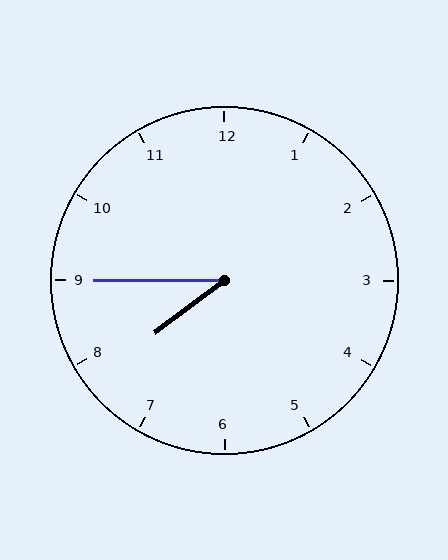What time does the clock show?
7:45.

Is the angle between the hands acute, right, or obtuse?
It is acute.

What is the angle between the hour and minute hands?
Approximately 38 degrees.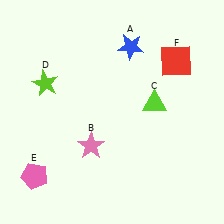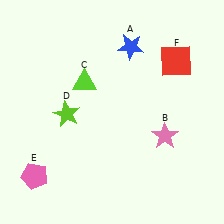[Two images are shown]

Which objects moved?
The objects that moved are: the pink star (B), the lime triangle (C), the lime star (D).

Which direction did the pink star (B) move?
The pink star (B) moved right.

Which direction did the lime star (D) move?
The lime star (D) moved down.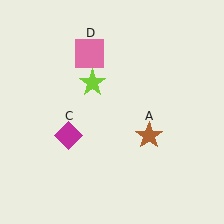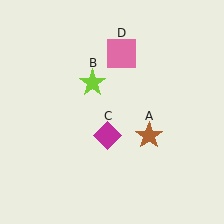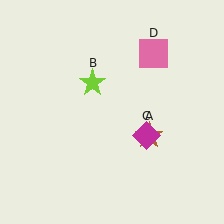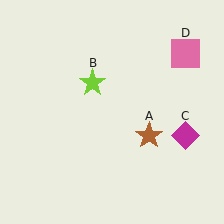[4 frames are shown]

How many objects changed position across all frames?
2 objects changed position: magenta diamond (object C), pink square (object D).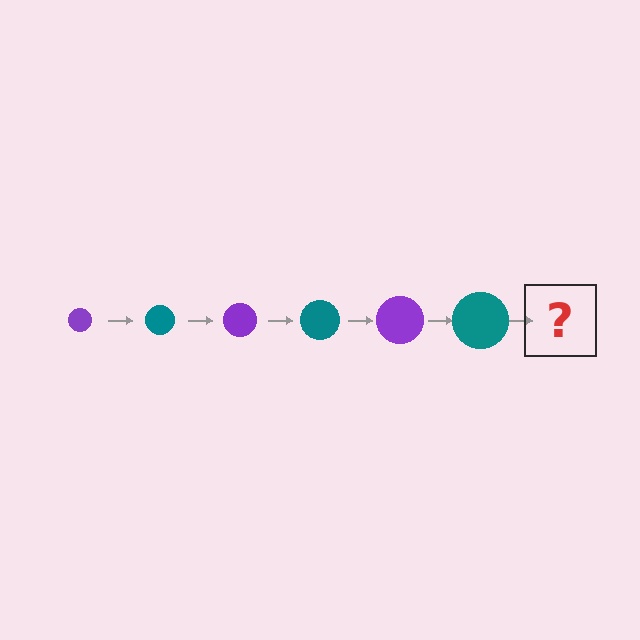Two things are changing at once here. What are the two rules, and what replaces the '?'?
The two rules are that the circle grows larger each step and the color cycles through purple and teal. The '?' should be a purple circle, larger than the previous one.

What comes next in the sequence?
The next element should be a purple circle, larger than the previous one.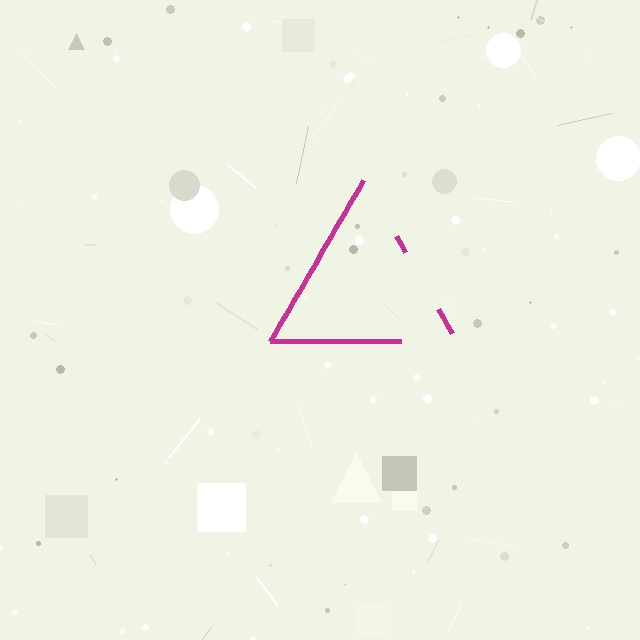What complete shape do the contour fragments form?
The contour fragments form a triangle.